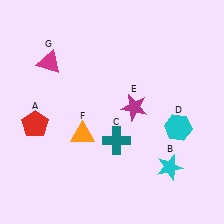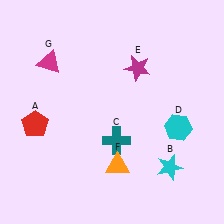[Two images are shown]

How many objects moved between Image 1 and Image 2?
2 objects moved between the two images.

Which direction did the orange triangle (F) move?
The orange triangle (F) moved right.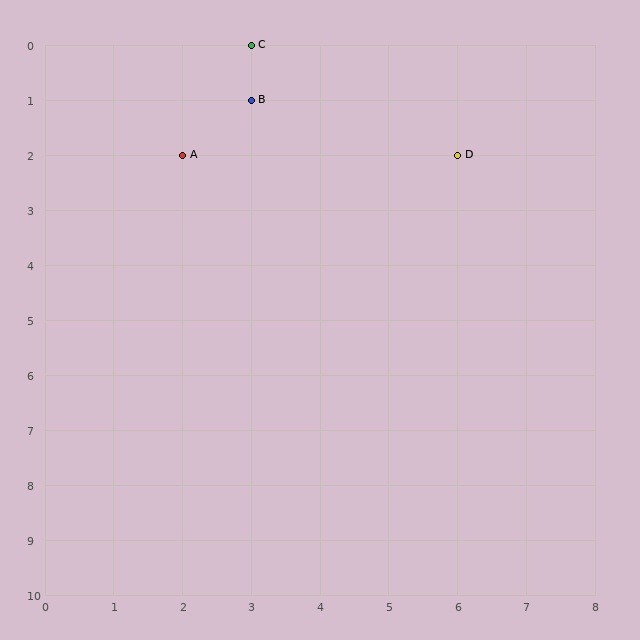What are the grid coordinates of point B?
Point B is at grid coordinates (3, 1).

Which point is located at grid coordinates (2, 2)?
Point A is at (2, 2).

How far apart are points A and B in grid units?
Points A and B are 1 column and 1 row apart (about 1.4 grid units diagonally).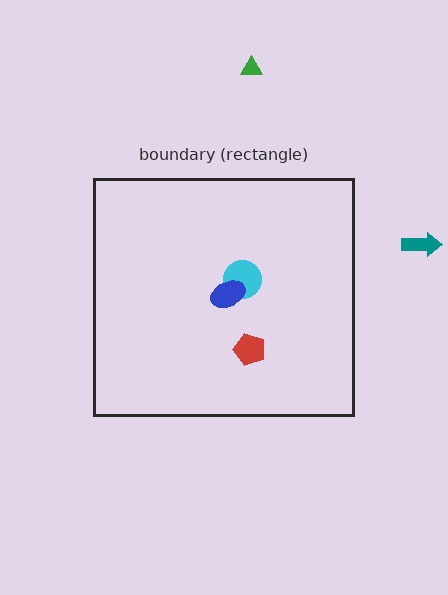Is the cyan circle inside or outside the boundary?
Inside.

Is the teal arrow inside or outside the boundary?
Outside.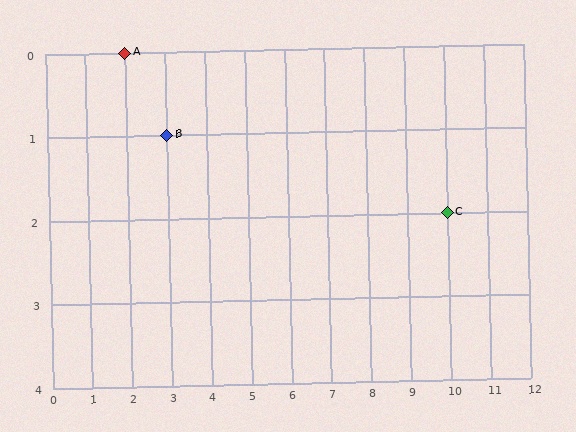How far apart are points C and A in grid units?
Points C and A are 8 columns and 2 rows apart (about 8.2 grid units diagonally).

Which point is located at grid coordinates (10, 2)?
Point C is at (10, 2).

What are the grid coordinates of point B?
Point B is at grid coordinates (3, 1).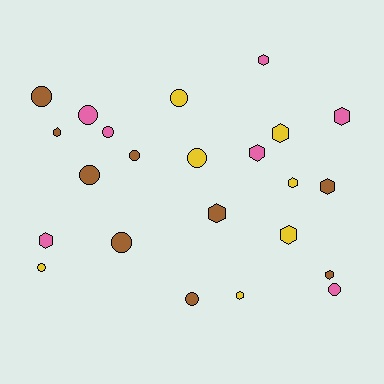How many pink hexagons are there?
There are 4 pink hexagons.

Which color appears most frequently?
Brown, with 9 objects.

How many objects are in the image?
There are 23 objects.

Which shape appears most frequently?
Hexagon, with 12 objects.